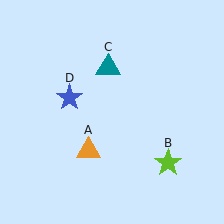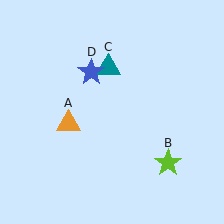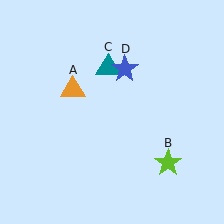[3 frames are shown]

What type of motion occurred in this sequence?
The orange triangle (object A), blue star (object D) rotated clockwise around the center of the scene.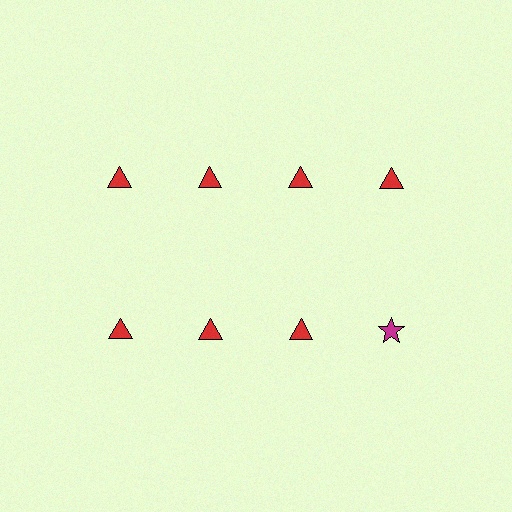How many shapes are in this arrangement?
There are 8 shapes arranged in a grid pattern.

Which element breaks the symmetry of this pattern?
The magenta star in the second row, second from right column breaks the symmetry. All other shapes are red triangles.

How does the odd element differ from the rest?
It differs in both color (magenta instead of red) and shape (star instead of triangle).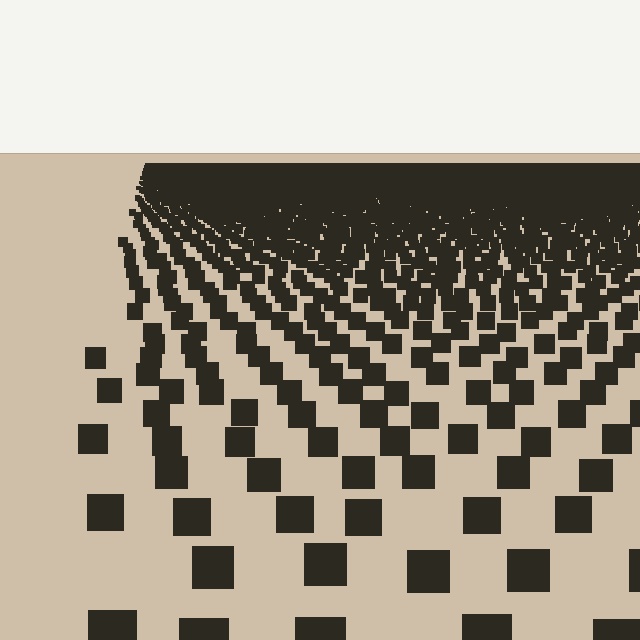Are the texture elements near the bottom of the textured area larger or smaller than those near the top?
Larger. Near the bottom, elements are closer to the viewer and appear at a bigger on-screen size.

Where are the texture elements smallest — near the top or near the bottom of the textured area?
Near the top.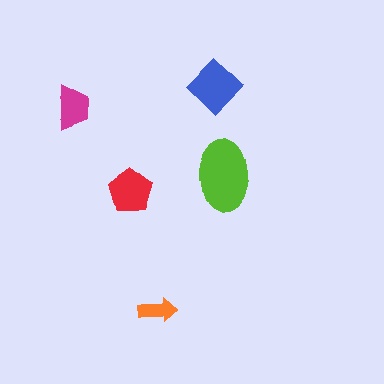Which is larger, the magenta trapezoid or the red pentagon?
The red pentagon.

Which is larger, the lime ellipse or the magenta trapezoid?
The lime ellipse.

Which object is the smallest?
The orange arrow.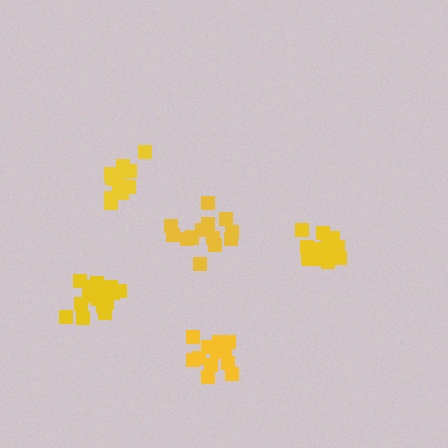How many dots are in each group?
Group 1: 16 dots, Group 2: 17 dots, Group 3: 14 dots, Group 4: 14 dots, Group 5: 13 dots (74 total).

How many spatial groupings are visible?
There are 5 spatial groupings.